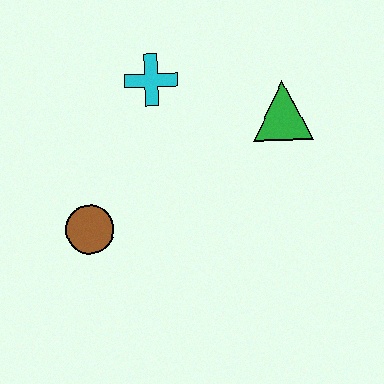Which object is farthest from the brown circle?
The green triangle is farthest from the brown circle.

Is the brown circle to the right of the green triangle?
No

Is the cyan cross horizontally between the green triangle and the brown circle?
Yes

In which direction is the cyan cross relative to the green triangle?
The cyan cross is to the left of the green triangle.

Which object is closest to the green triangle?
The cyan cross is closest to the green triangle.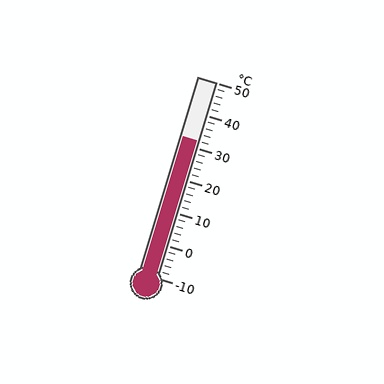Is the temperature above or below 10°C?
The temperature is above 10°C.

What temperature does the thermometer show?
The thermometer shows approximately 32°C.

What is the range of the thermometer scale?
The thermometer scale ranges from -10°C to 50°C.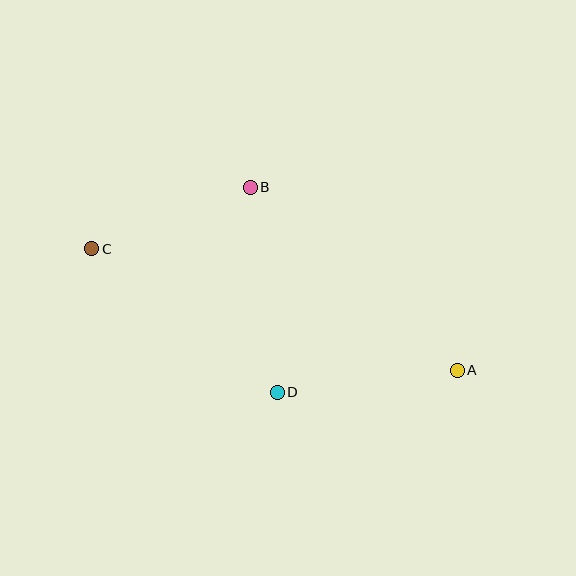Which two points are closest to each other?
Points B and C are closest to each other.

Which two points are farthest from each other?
Points A and C are farthest from each other.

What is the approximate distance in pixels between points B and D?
The distance between B and D is approximately 206 pixels.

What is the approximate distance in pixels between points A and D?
The distance between A and D is approximately 181 pixels.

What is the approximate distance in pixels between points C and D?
The distance between C and D is approximately 235 pixels.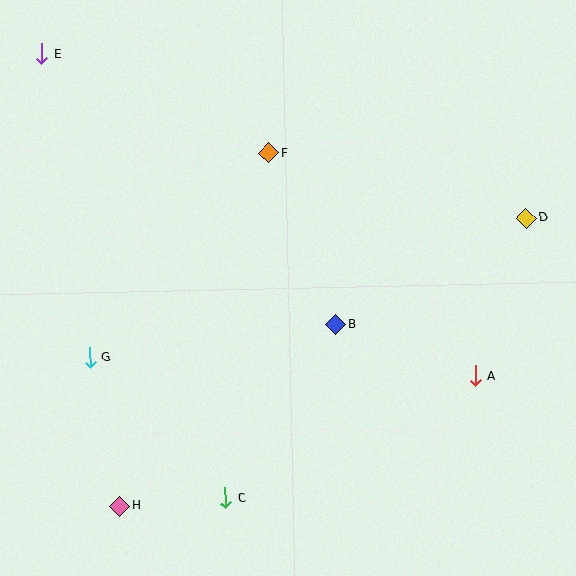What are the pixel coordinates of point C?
Point C is at (225, 498).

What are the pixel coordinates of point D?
Point D is at (527, 218).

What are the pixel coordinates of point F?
Point F is at (269, 153).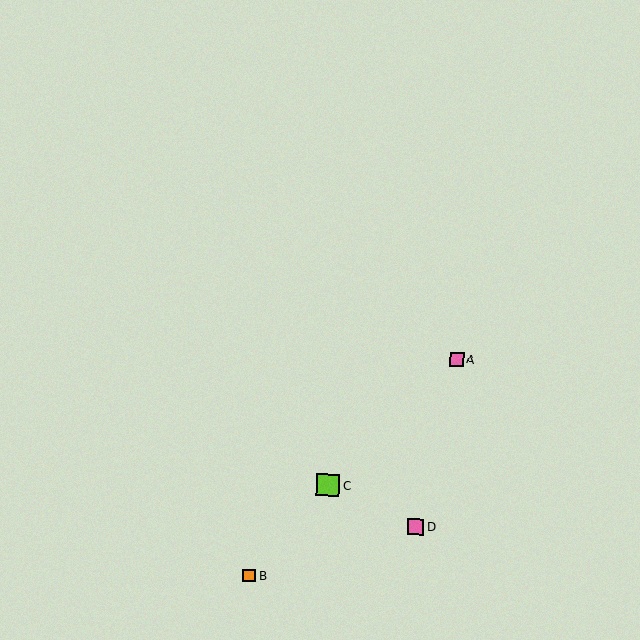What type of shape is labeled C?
Shape C is a lime square.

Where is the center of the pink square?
The center of the pink square is at (416, 527).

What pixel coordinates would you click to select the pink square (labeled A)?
Click at (457, 359) to select the pink square A.